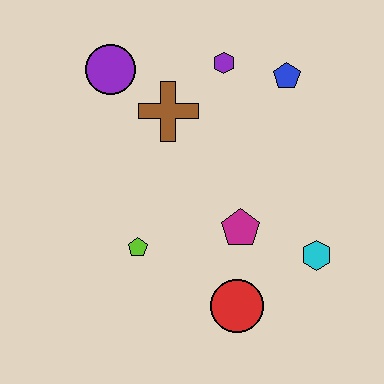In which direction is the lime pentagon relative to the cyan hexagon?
The lime pentagon is to the left of the cyan hexagon.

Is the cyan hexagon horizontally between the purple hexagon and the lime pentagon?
No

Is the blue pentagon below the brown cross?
No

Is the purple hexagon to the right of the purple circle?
Yes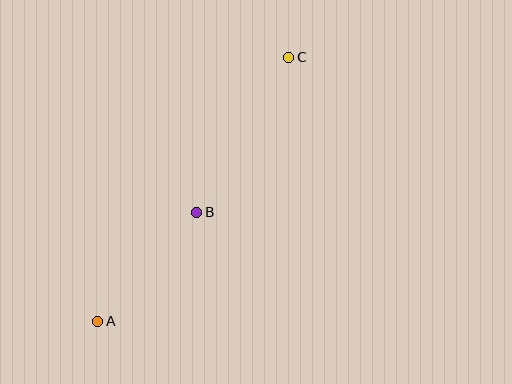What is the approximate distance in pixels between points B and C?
The distance between B and C is approximately 180 pixels.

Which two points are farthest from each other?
Points A and C are farthest from each other.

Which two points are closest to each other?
Points A and B are closest to each other.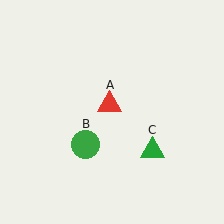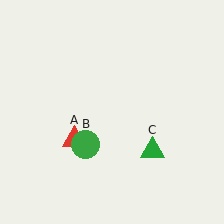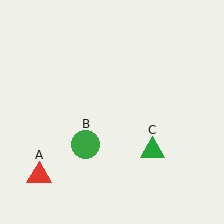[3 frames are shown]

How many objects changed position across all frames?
1 object changed position: red triangle (object A).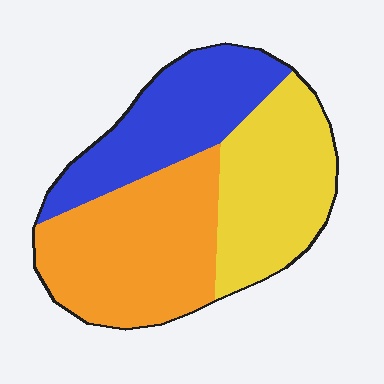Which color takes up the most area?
Orange, at roughly 40%.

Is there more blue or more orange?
Orange.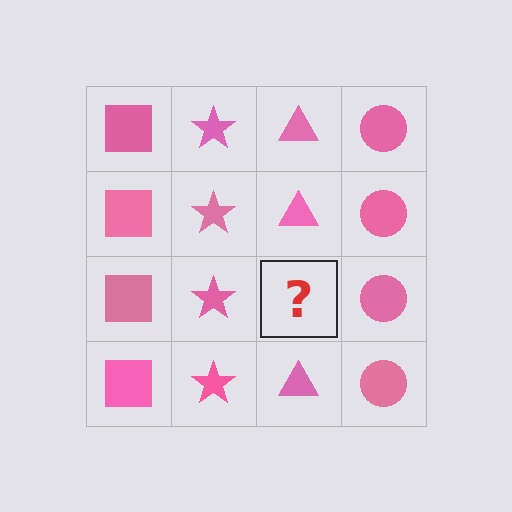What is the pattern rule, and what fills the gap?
The rule is that each column has a consistent shape. The gap should be filled with a pink triangle.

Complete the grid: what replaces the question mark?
The question mark should be replaced with a pink triangle.